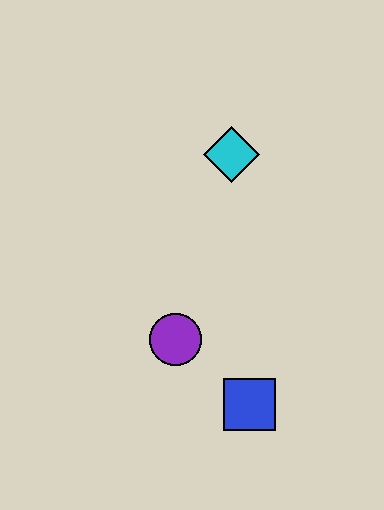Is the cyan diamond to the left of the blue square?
Yes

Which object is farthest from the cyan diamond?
The blue square is farthest from the cyan diamond.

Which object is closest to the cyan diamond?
The purple circle is closest to the cyan diamond.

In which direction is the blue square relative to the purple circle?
The blue square is to the right of the purple circle.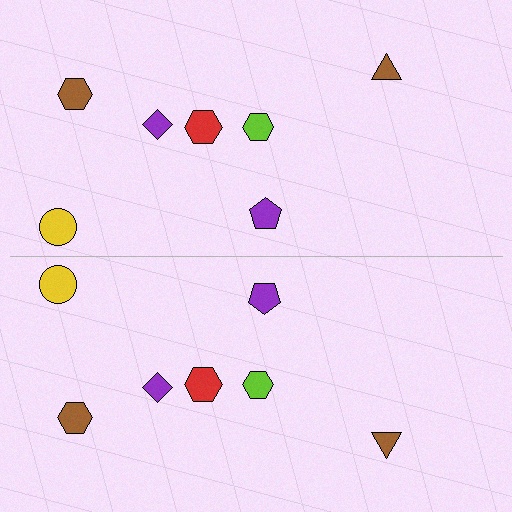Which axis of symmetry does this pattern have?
The pattern has a horizontal axis of symmetry running through the center of the image.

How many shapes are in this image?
There are 14 shapes in this image.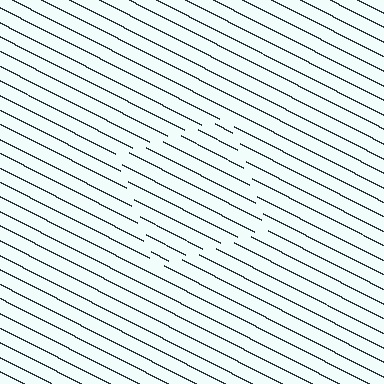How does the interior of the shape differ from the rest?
The interior of the shape contains the same grating, shifted by half a period — the contour is defined by the phase discontinuity where line-ends from the inner and outer gratings abut.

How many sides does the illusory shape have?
4 sides — the line-ends trace a square.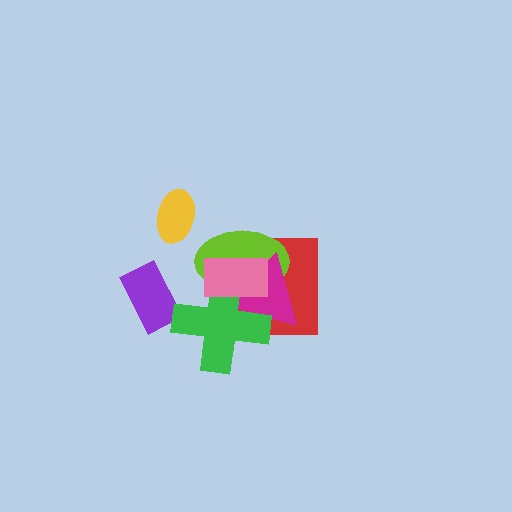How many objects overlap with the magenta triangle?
4 objects overlap with the magenta triangle.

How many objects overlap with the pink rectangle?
4 objects overlap with the pink rectangle.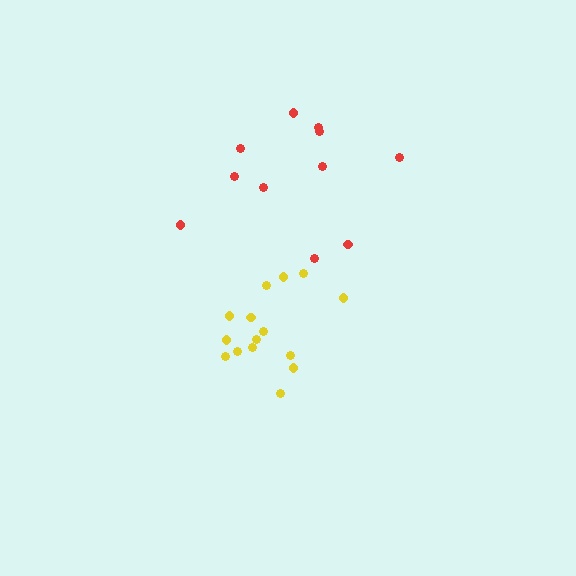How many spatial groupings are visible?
There are 2 spatial groupings.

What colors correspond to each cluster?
The clusters are colored: yellow, red.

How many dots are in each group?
Group 1: 15 dots, Group 2: 11 dots (26 total).